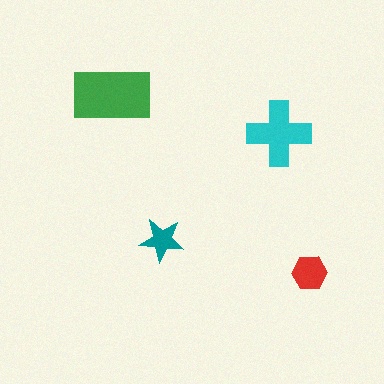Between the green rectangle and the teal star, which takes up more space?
The green rectangle.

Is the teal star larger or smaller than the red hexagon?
Smaller.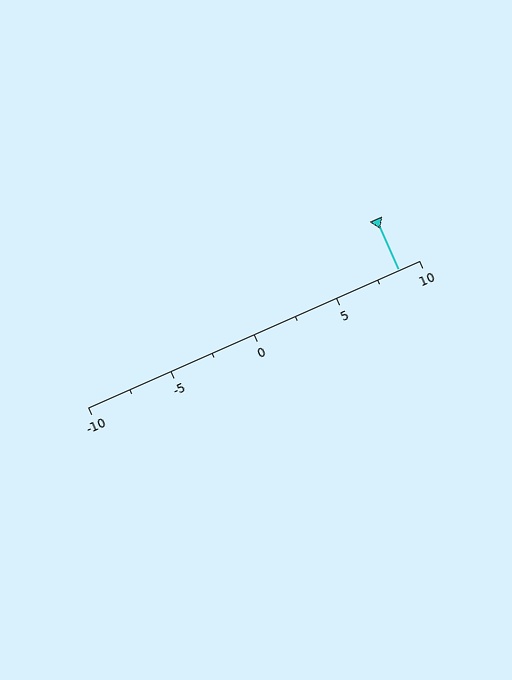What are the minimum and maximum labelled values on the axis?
The axis runs from -10 to 10.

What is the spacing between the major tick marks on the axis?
The major ticks are spaced 5 apart.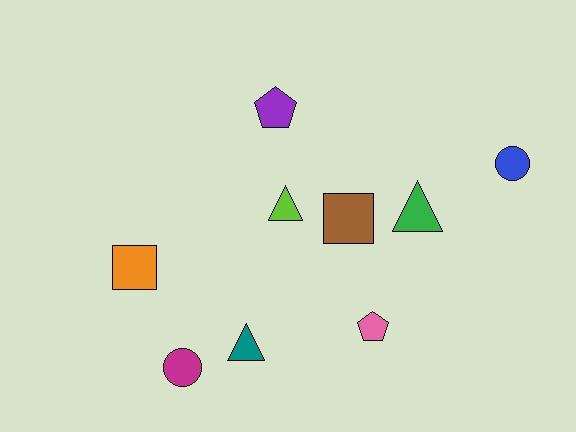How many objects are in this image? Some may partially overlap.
There are 9 objects.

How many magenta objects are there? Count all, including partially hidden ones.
There is 1 magenta object.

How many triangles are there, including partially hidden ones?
There are 3 triangles.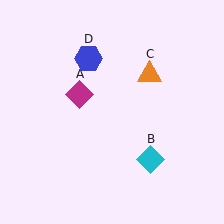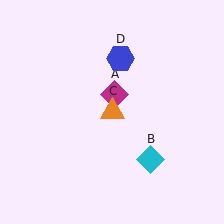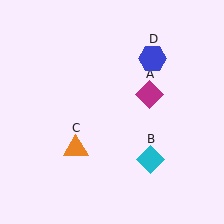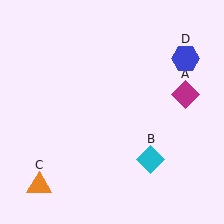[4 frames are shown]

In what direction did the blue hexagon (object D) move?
The blue hexagon (object D) moved right.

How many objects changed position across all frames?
3 objects changed position: magenta diamond (object A), orange triangle (object C), blue hexagon (object D).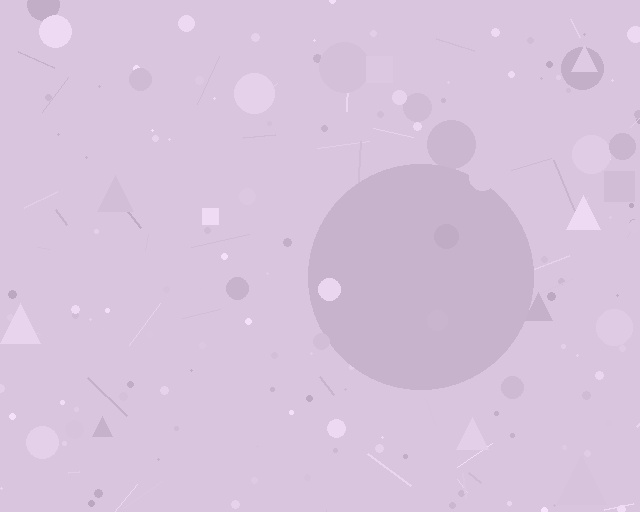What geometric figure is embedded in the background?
A circle is embedded in the background.